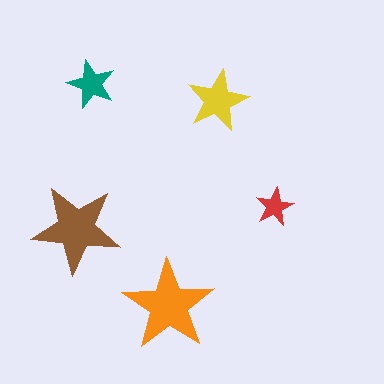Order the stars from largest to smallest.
the orange one, the brown one, the yellow one, the teal one, the red one.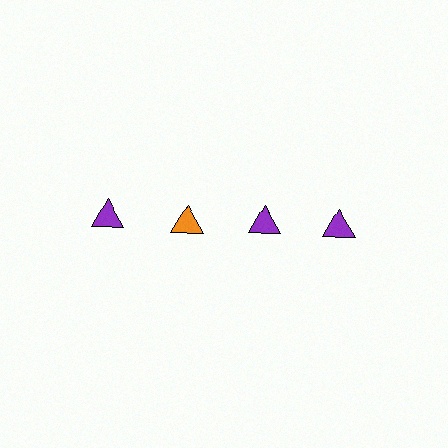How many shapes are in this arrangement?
There are 4 shapes arranged in a grid pattern.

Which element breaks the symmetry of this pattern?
The orange triangle in the top row, second from left column breaks the symmetry. All other shapes are purple triangles.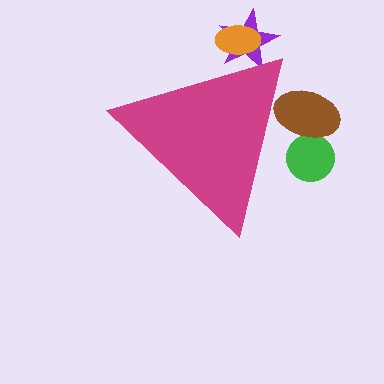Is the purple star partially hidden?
Yes, the purple star is partially hidden behind the magenta triangle.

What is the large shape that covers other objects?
A magenta triangle.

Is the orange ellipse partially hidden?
Yes, the orange ellipse is partially hidden behind the magenta triangle.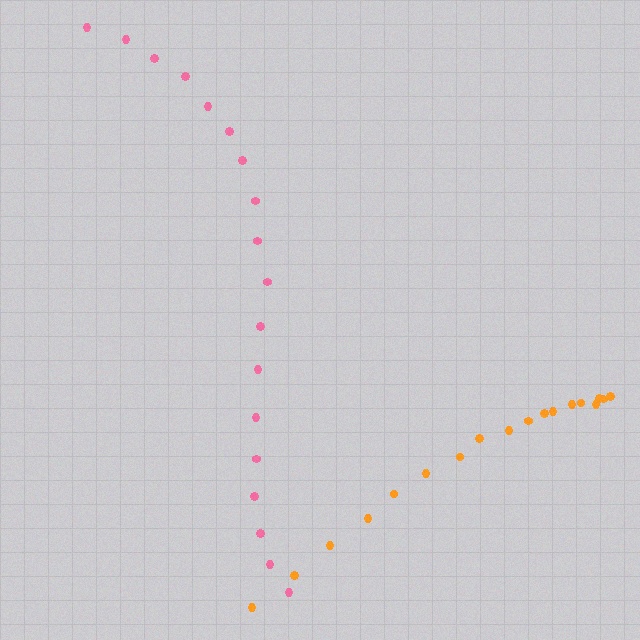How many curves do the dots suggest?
There are 2 distinct paths.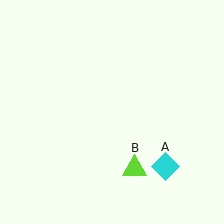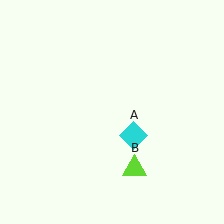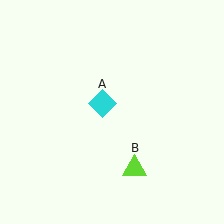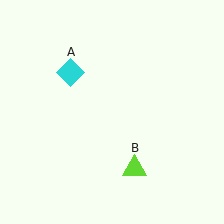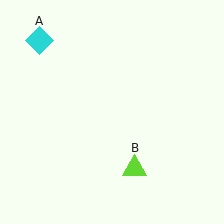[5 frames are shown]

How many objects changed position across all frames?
1 object changed position: cyan diamond (object A).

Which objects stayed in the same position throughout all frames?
Lime triangle (object B) remained stationary.